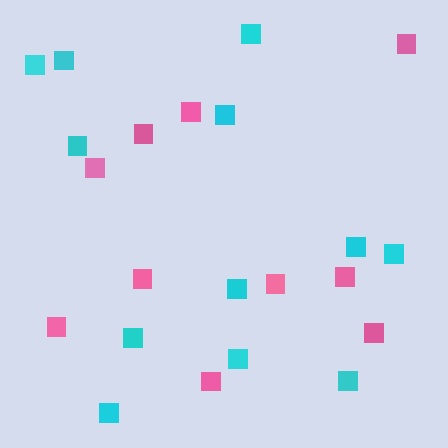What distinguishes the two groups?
There are 2 groups: one group of pink squares (10) and one group of cyan squares (12).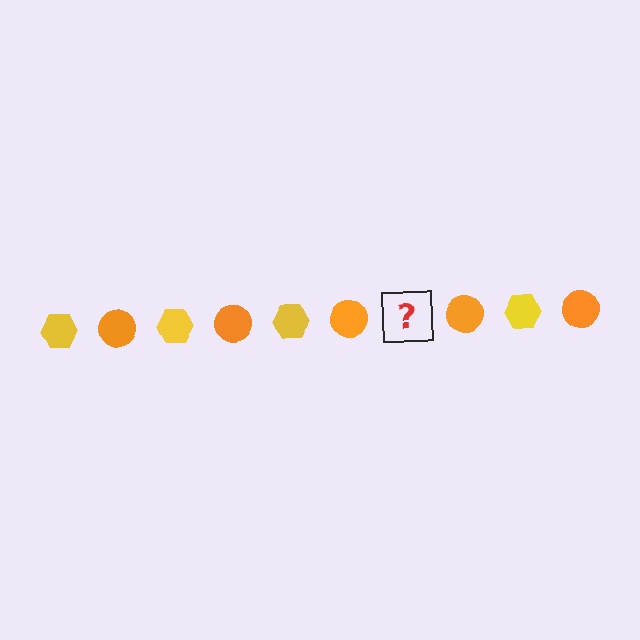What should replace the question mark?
The question mark should be replaced with a yellow hexagon.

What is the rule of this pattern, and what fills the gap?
The rule is that the pattern alternates between yellow hexagon and orange circle. The gap should be filled with a yellow hexagon.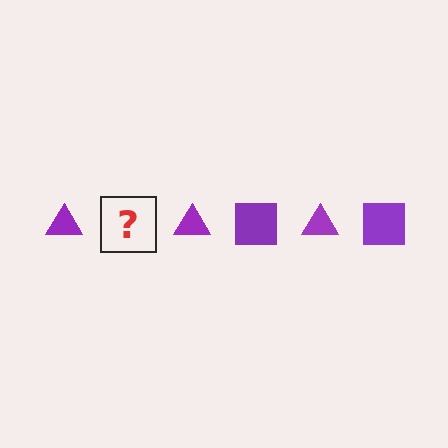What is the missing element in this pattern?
The missing element is a purple square.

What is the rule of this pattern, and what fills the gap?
The rule is that the pattern cycles through triangle, square shapes in purple. The gap should be filled with a purple square.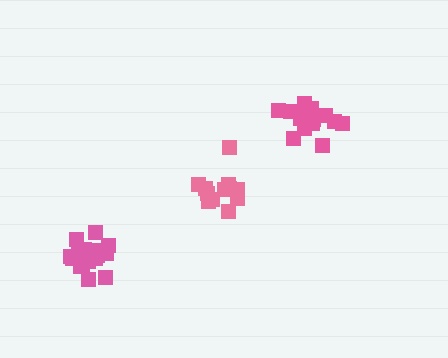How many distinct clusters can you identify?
There are 3 distinct clusters.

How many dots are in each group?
Group 1: 13 dots, Group 2: 12 dots, Group 3: 18 dots (43 total).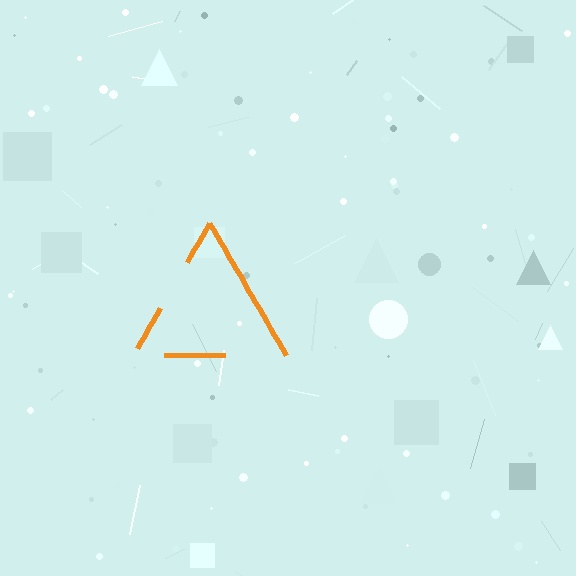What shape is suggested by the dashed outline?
The dashed outline suggests a triangle.